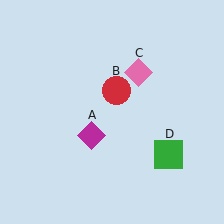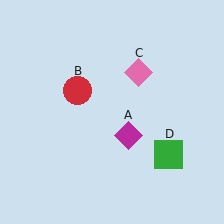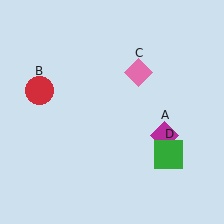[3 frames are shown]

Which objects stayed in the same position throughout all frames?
Pink diamond (object C) and green square (object D) remained stationary.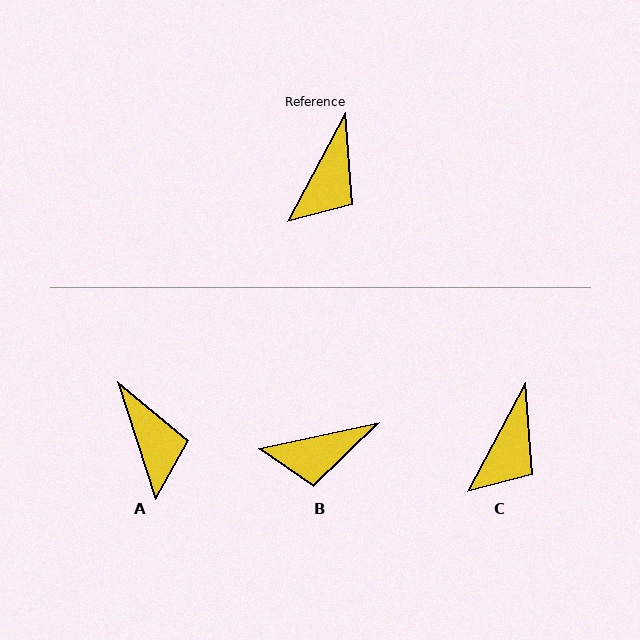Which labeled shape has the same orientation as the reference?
C.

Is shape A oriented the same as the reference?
No, it is off by about 46 degrees.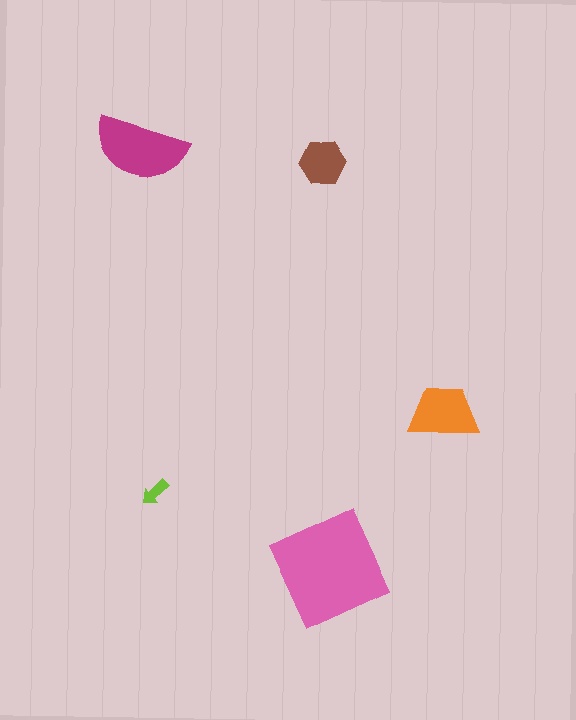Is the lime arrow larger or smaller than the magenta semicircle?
Smaller.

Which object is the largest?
The pink square.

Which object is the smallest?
The lime arrow.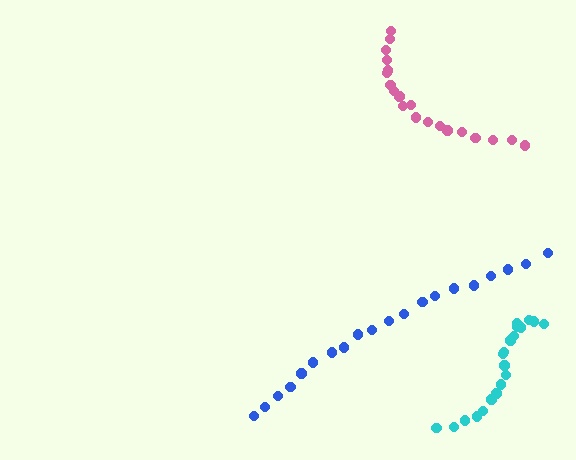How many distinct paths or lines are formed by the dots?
There are 3 distinct paths.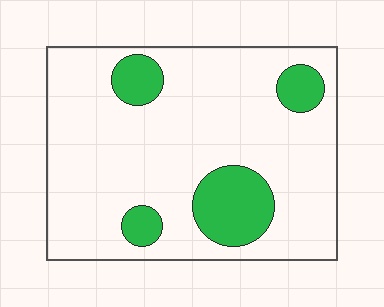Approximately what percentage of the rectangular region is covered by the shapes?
Approximately 15%.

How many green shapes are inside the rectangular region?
4.